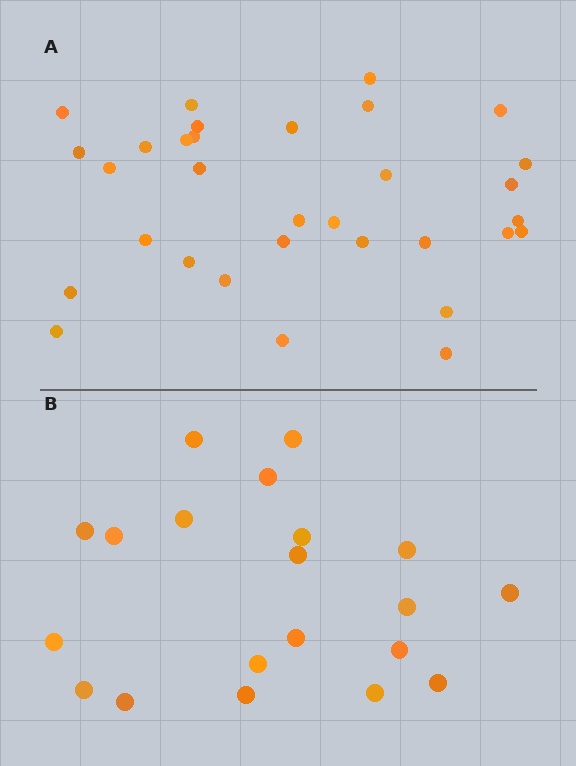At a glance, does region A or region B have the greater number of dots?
Region A (the top region) has more dots.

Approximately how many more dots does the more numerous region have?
Region A has roughly 12 or so more dots than region B.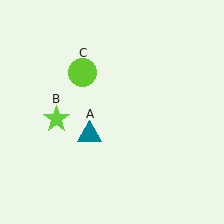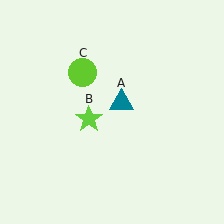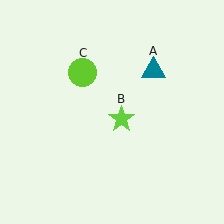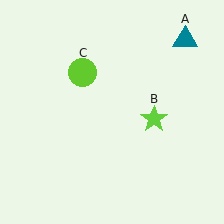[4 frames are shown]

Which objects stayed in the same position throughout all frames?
Lime circle (object C) remained stationary.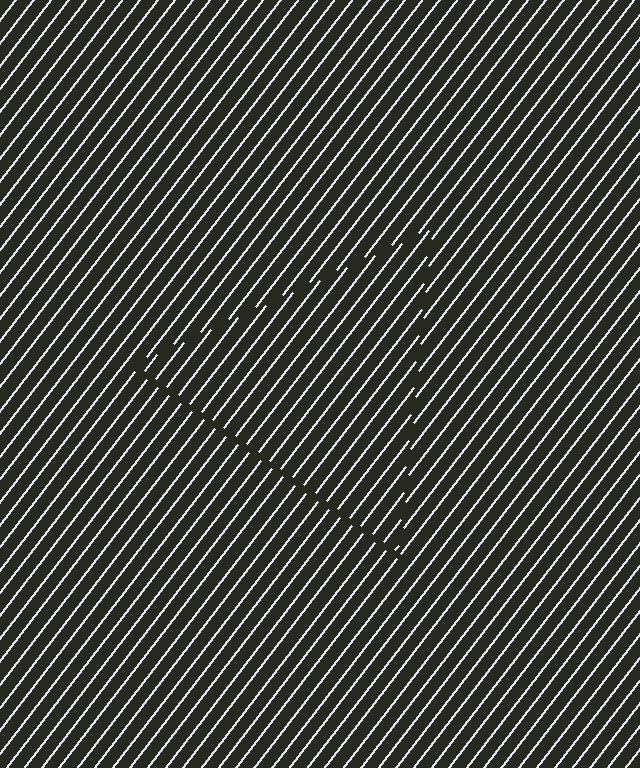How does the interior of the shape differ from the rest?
The interior of the shape contains the same grating, shifted by half a period — the contour is defined by the phase discontinuity where line-ends from the inner and outer gratings abut.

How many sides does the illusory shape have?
3 sides — the line-ends trace a triangle.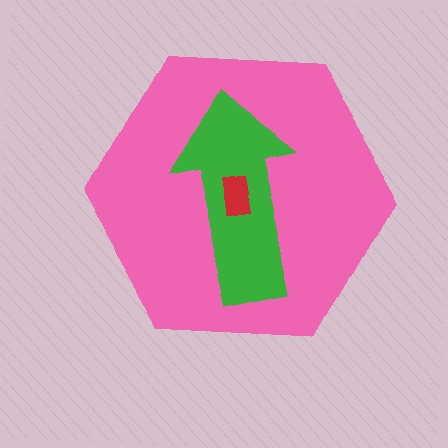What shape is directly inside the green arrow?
The red rectangle.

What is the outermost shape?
The pink hexagon.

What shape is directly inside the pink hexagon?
The green arrow.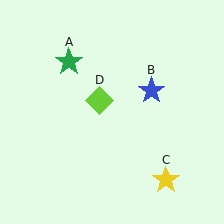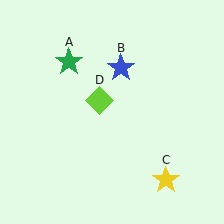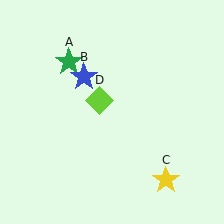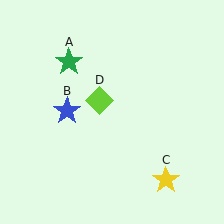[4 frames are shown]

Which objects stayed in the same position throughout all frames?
Green star (object A) and yellow star (object C) and lime diamond (object D) remained stationary.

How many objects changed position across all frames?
1 object changed position: blue star (object B).